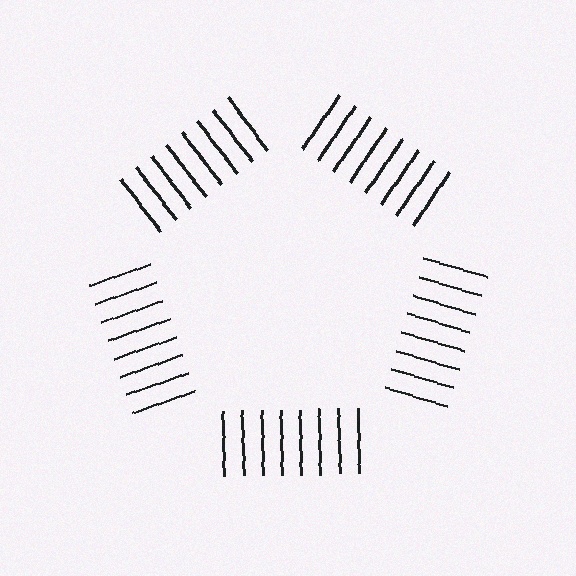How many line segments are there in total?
40 — 8 along each of the 5 edges.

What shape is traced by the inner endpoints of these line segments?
An illusory pentagon — the line segments terminate on its edges but no continuous stroke is drawn.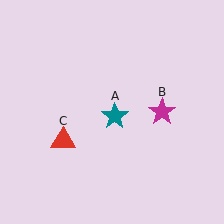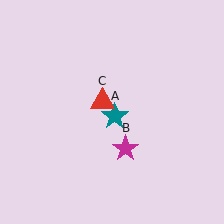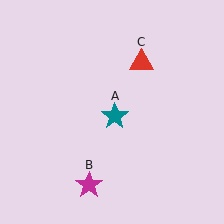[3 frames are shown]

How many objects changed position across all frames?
2 objects changed position: magenta star (object B), red triangle (object C).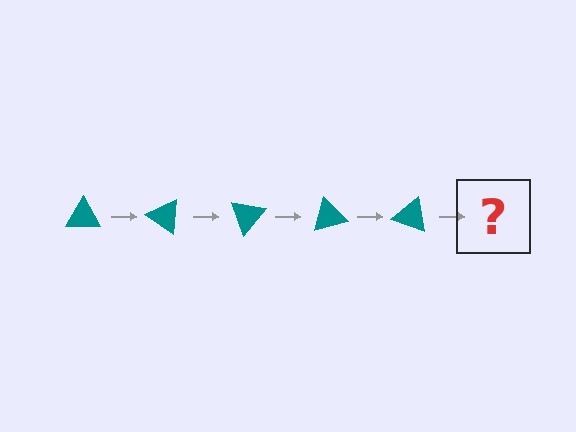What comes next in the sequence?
The next element should be a teal triangle rotated 175 degrees.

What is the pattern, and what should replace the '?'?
The pattern is that the triangle rotates 35 degrees each step. The '?' should be a teal triangle rotated 175 degrees.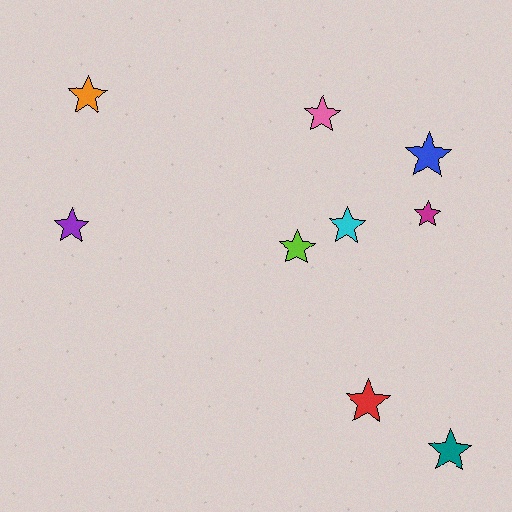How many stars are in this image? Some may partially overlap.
There are 9 stars.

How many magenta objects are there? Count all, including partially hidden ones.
There is 1 magenta object.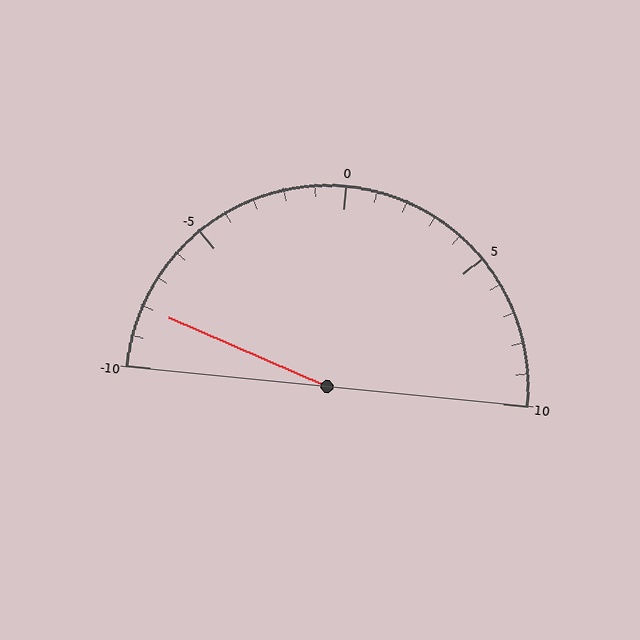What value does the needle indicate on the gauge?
The needle indicates approximately -8.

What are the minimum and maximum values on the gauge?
The gauge ranges from -10 to 10.